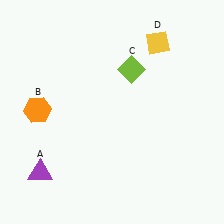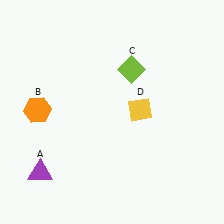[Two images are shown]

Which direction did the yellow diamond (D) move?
The yellow diamond (D) moved down.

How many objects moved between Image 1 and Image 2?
1 object moved between the two images.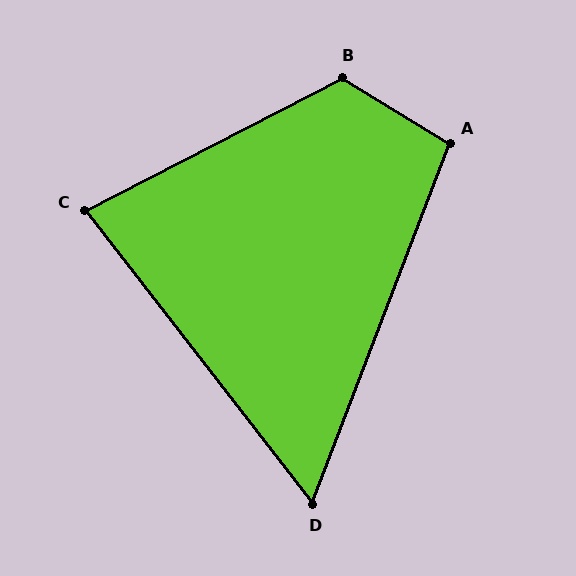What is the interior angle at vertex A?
Approximately 100 degrees (obtuse).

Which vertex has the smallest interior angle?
D, at approximately 59 degrees.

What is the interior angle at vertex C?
Approximately 80 degrees (acute).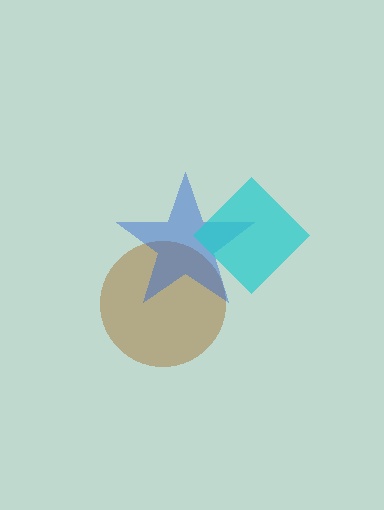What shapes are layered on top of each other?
The layered shapes are: a brown circle, a blue star, a cyan diamond.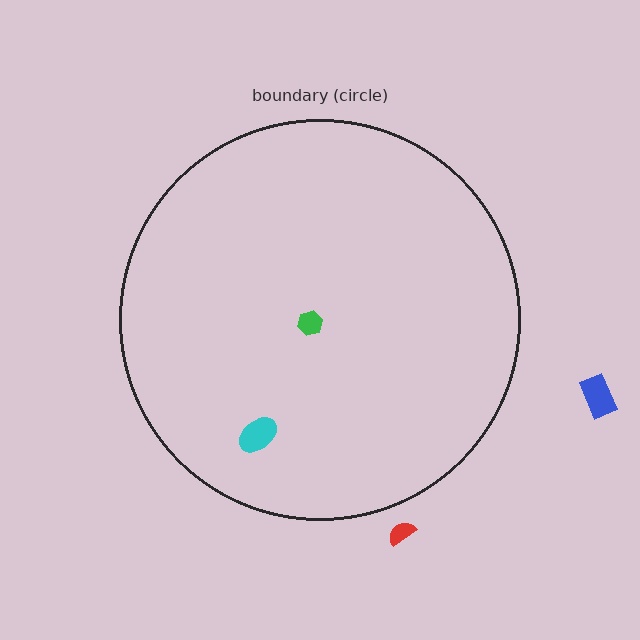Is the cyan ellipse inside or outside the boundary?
Inside.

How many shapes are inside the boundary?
2 inside, 2 outside.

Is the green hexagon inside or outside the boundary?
Inside.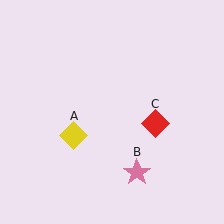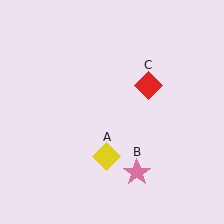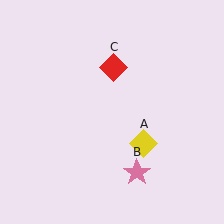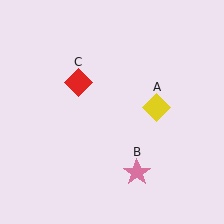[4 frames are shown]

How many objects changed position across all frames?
2 objects changed position: yellow diamond (object A), red diamond (object C).